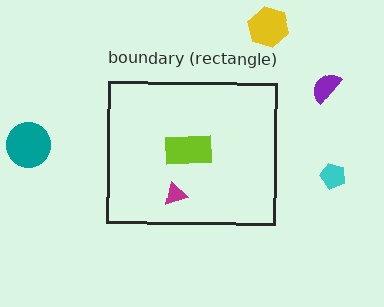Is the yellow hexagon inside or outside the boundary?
Outside.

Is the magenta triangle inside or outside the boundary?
Inside.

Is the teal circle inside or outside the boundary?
Outside.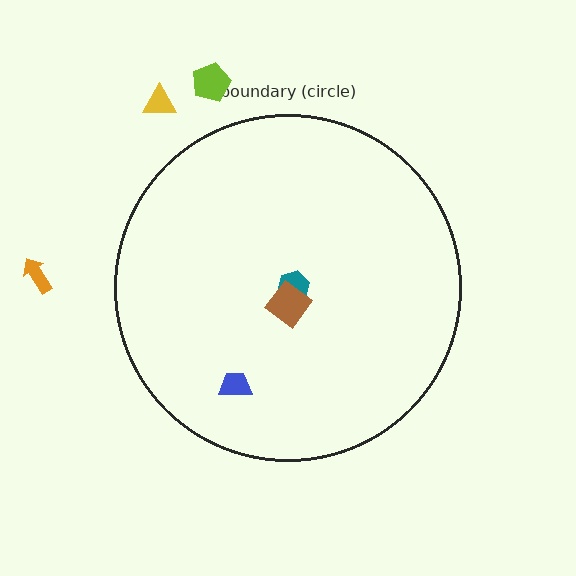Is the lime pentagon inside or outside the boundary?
Outside.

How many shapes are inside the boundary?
3 inside, 3 outside.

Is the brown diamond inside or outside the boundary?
Inside.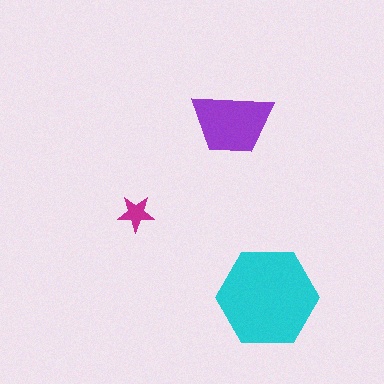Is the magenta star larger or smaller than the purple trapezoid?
Smaller.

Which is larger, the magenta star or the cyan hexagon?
The cyan hexagon.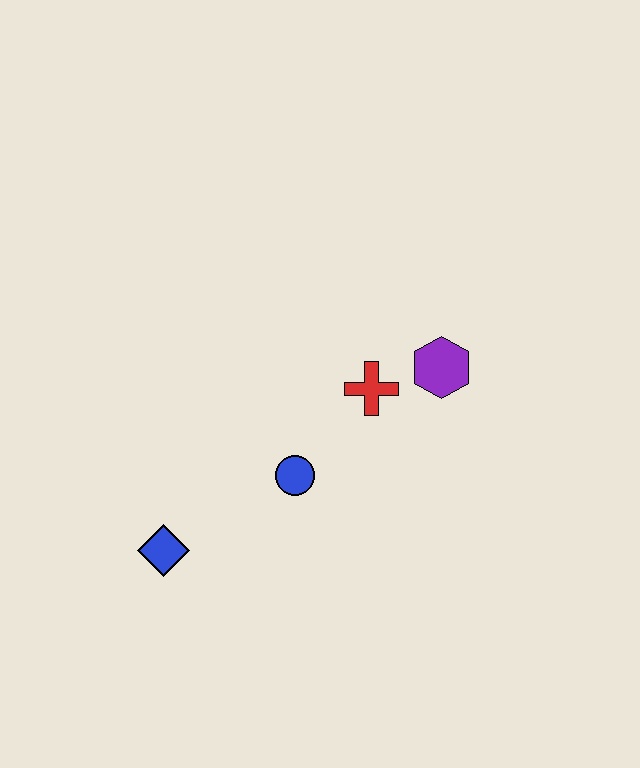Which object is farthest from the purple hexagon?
The blue diamond is farthest from the purple hexagon.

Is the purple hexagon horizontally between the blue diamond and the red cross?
No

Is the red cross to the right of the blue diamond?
Yes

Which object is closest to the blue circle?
The red cross is closest to the blue circle.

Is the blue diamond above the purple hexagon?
No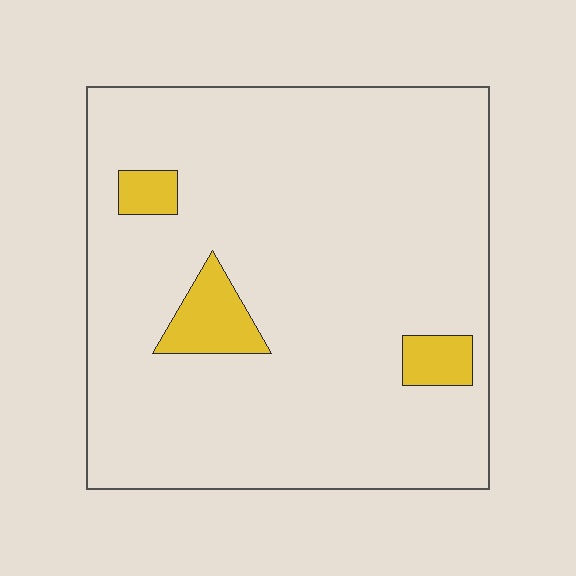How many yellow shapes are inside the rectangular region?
3.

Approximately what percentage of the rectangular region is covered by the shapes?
Approximately 10%.